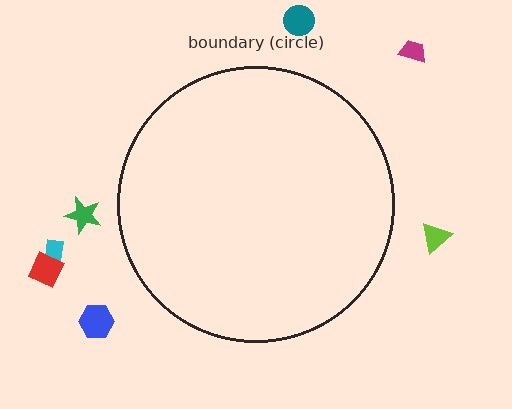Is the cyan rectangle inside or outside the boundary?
Outside.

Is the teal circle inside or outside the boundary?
Outside.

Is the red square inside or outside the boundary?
Outside.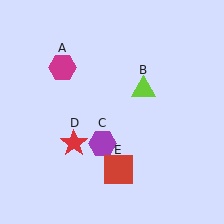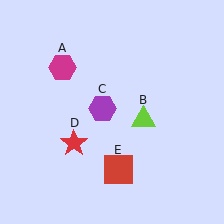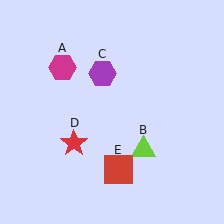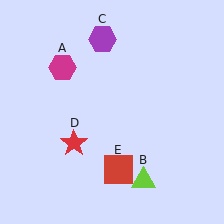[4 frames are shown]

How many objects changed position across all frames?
2 objects changed position: lime triangle (object B), purple hexagon (object C).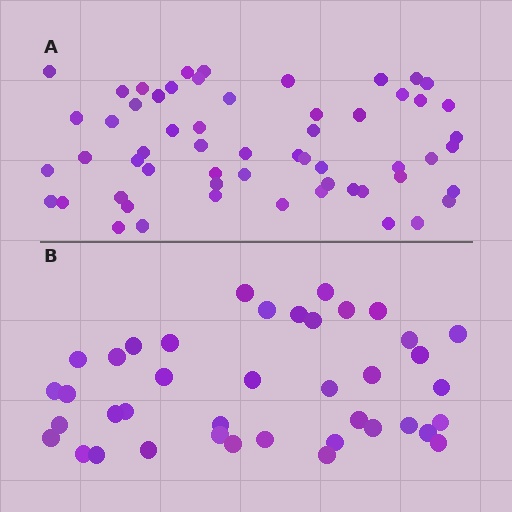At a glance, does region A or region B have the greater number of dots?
Region A (the top region) has more dots.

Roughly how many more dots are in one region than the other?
Region A has approximately 20 more dots than region B.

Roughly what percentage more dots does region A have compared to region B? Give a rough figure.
About 45% more.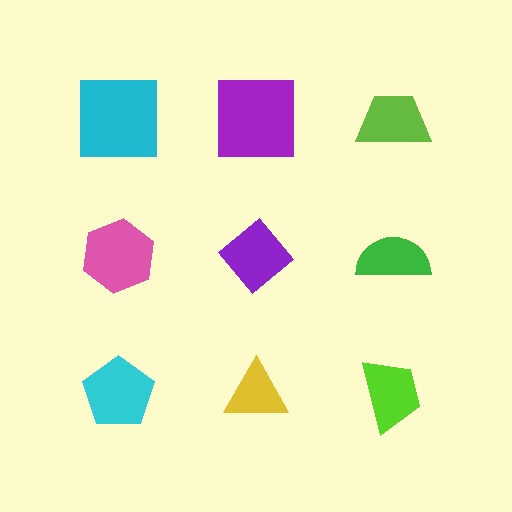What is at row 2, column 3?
A green semicircle.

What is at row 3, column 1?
A cyan pentagon.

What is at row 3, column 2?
A yellow triangle.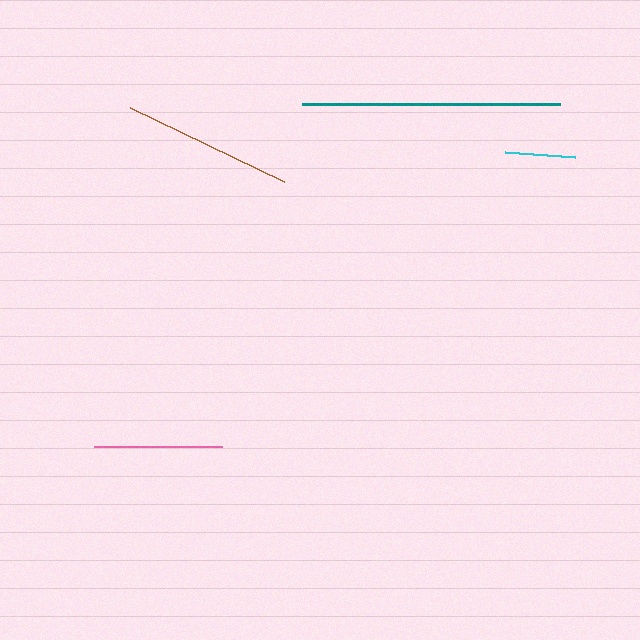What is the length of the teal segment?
The teal segment is approximately 258 pixels long.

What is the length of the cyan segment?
The cyan segment is approximately 70 pixels long.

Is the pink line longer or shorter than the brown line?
The brown line is longer than the pink line.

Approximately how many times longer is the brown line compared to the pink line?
The brown line is approximately 1.3 times the length of the pink line.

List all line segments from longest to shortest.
From longest to shortest: teal, brown, pink, cyan.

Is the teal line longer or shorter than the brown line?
The teal line is longer than the brown line.